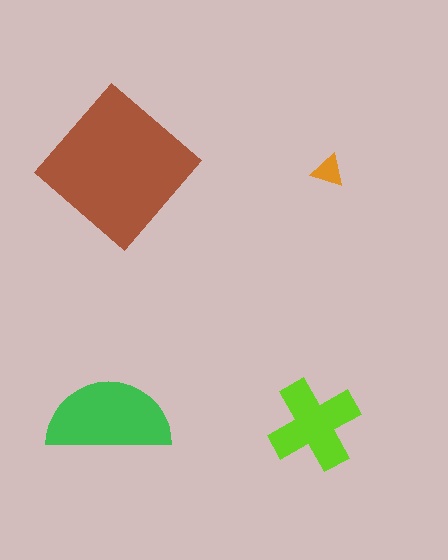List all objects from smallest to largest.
The orange triangle, the lime cross, the green semicircle, the brown diamond.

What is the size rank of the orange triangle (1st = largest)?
4th.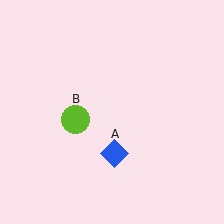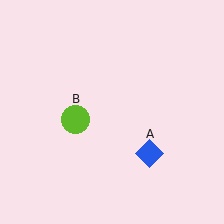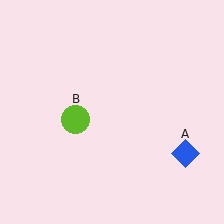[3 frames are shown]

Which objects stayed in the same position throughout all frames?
Lime circle (object B) remained stationary.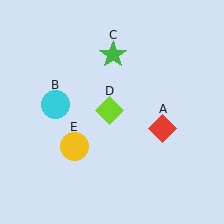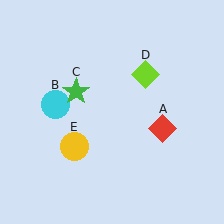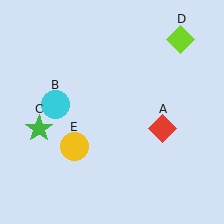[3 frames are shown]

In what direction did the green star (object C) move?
The green star (object C) moved down and to the left.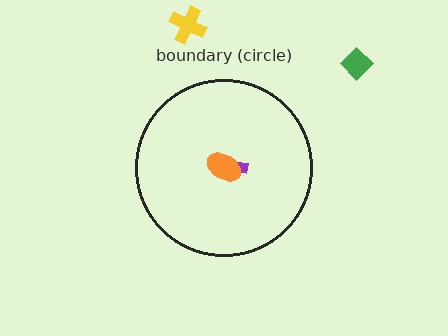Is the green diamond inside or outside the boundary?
Outside.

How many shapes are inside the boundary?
2 inside, 2 outside.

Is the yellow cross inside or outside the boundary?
Outside.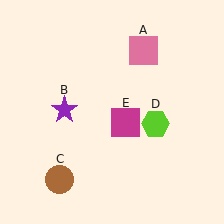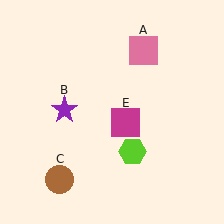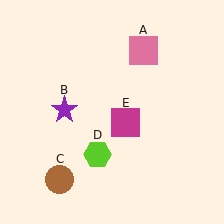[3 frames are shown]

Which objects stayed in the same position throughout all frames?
Pink square (object A) and purple star (object B) and brown circle (object C) and magenta square (object E) remained stationary.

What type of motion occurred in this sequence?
The lime hexagon (object D) rotated clockwise around the center of the scene.